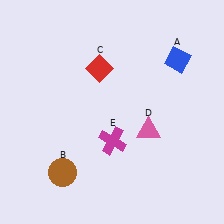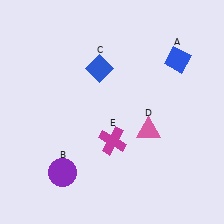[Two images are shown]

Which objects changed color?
B changed from brown to purple. C changed from red to blue.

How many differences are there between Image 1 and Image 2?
There are 2 differences between the two images.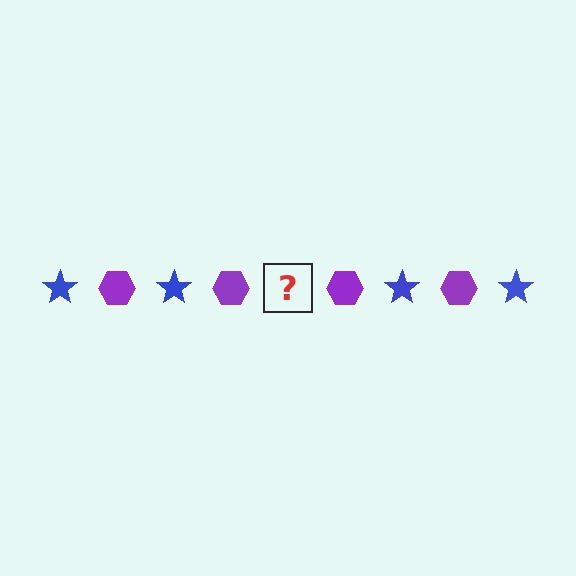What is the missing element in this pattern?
The missing element is a blue star.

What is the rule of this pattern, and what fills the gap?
The rule is that the pattern alternates between blue star and purple hexagon. The gap should be filled with a blue star.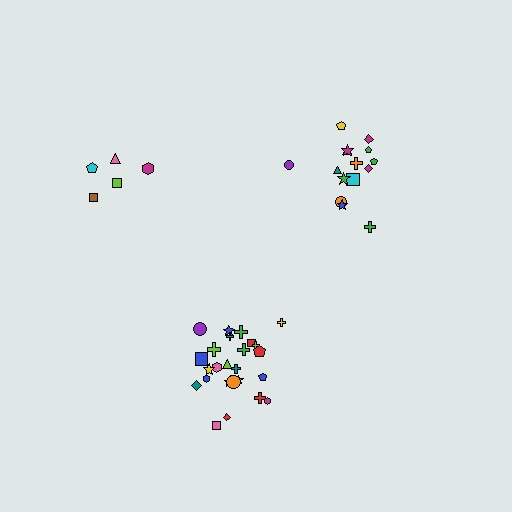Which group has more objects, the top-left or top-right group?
The top-right group.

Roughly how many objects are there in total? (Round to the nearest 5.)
Roughly 45 objects in total.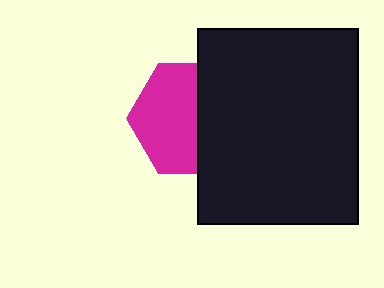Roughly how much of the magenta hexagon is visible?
About half of it is visible (roughly 58%).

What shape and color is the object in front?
The object in front is a black rectangle.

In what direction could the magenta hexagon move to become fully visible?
The magenta hexagon could move left. That would shift it out from behind the black rectangle entirely.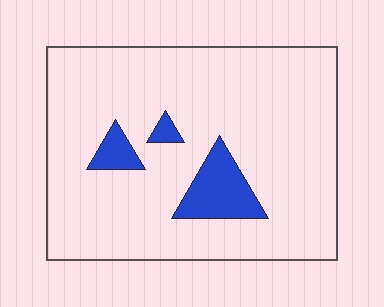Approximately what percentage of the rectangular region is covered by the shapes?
Approximately 10%.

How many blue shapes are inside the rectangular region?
3.